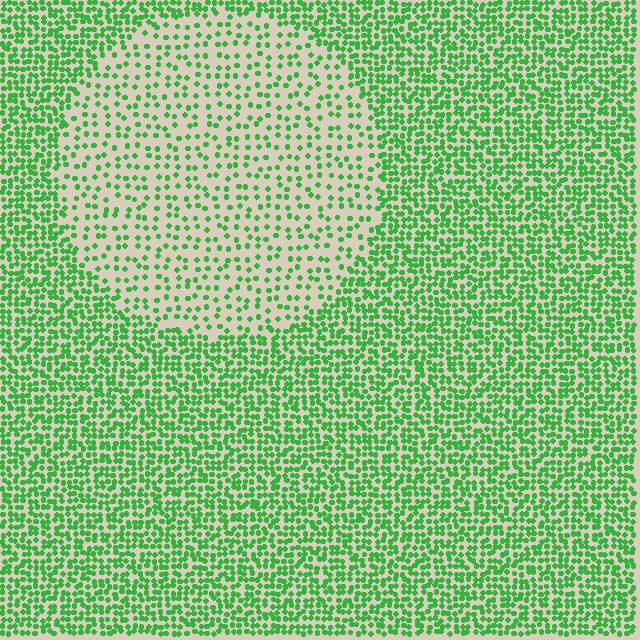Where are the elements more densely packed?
The elements are more densely packed outside the circle boundary.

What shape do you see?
I see a circle.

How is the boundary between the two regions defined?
The boundary is defined by a change in element density (approximately 2.4x ratio). All elements are the same color, size, and shape.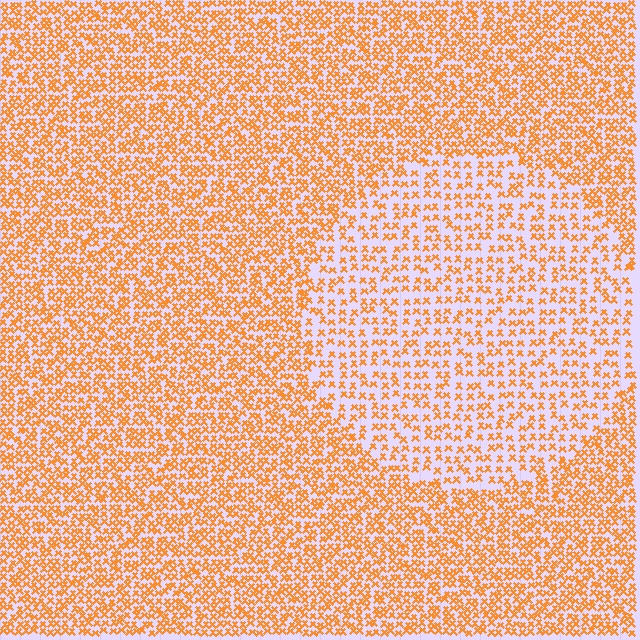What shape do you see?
I see a circle.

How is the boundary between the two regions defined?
The boundary is defined by a change in element density (approximately 1.8x ratio). All elements are the same color, size, and shape.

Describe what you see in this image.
The image contains small orange elements arranged at two different densities. A circle-shaped region is visible where the elements are less densely packed than the surrounding area.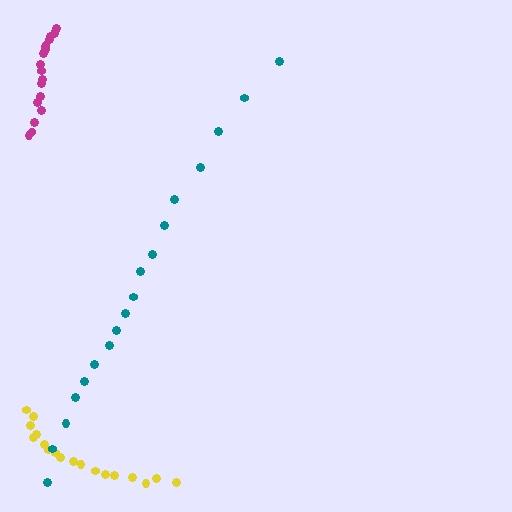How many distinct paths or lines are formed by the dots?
There are 3 distinct paths.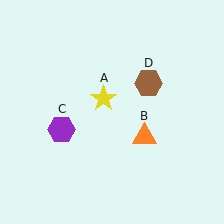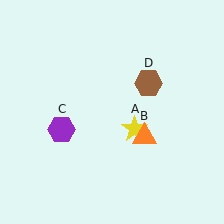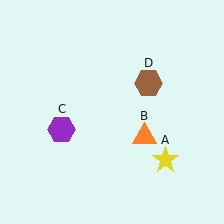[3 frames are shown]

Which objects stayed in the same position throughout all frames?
Orange triangle (object B) and purple hexagon (object C) and brown hexagon (object D) remained stationary.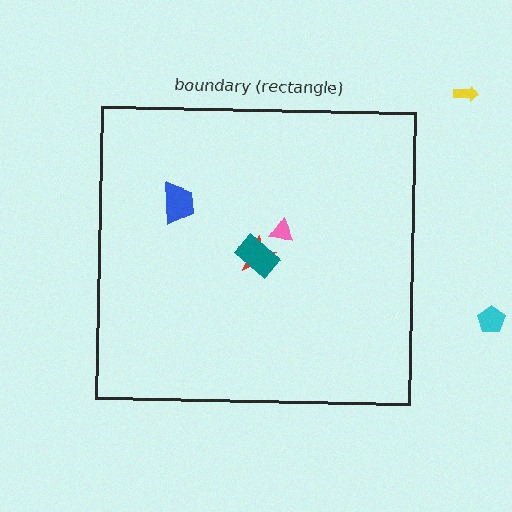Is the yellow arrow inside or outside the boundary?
Outside.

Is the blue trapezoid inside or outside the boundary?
Inside.